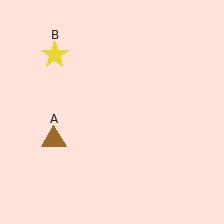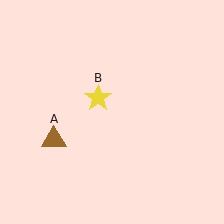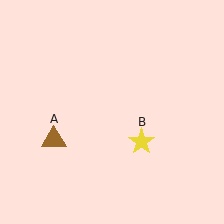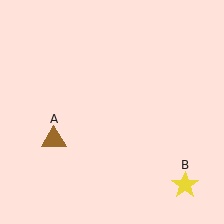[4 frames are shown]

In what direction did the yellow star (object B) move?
The yellow star (object B) moved down and to the right.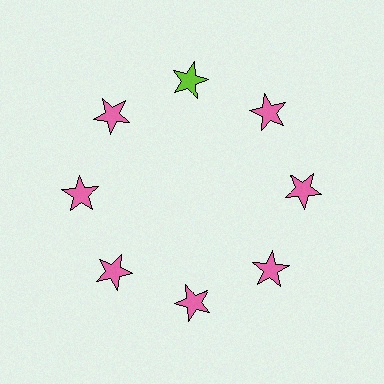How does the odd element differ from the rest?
It has a different color: lime instead of pink.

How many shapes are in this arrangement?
There are 8 shapes arranged in a ring pattern.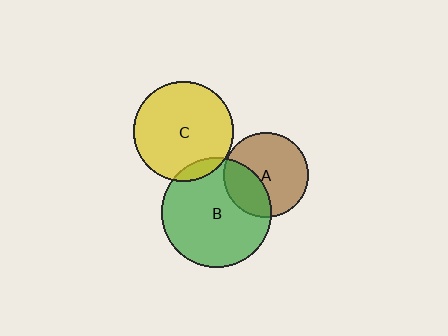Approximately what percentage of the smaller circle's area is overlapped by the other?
Approximately 10%.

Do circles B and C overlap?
Yes.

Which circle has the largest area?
Circle B (green).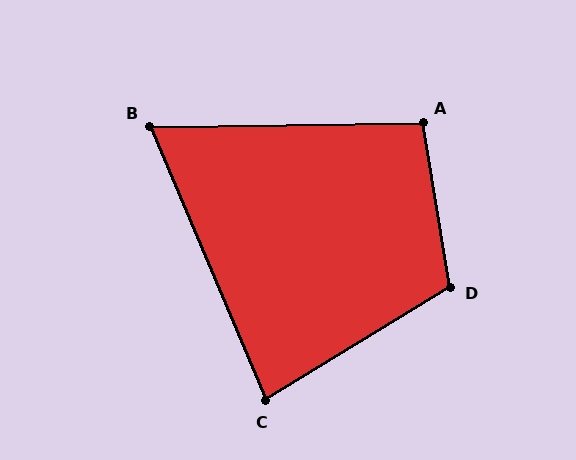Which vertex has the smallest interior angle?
B, at approximately 68 degrees.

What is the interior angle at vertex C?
Approximately 81 degrees (acute).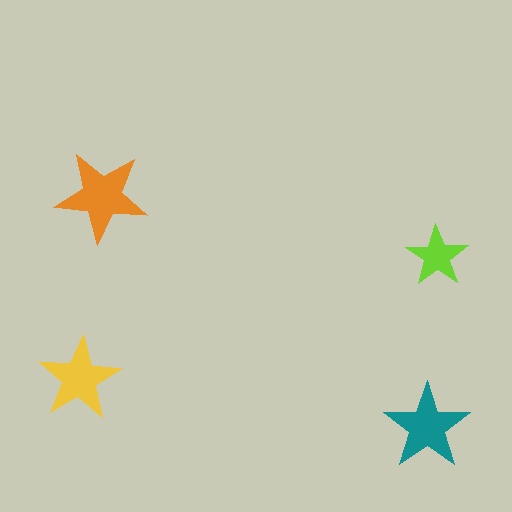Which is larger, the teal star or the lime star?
The teal one.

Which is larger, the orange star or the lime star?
The orange one.